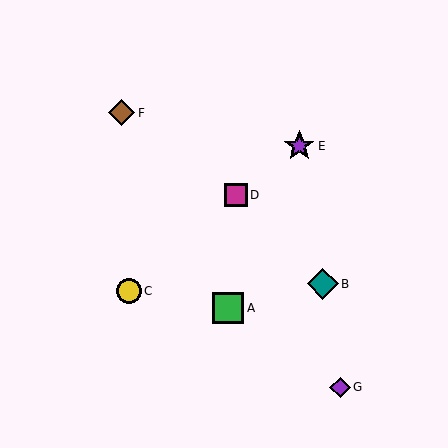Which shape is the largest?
The green square (labeled A) is the largest.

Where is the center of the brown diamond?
The center of the brown diamond is at (122, 113).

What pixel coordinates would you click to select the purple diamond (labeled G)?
Click at (340, 387) to select the purple diamond G.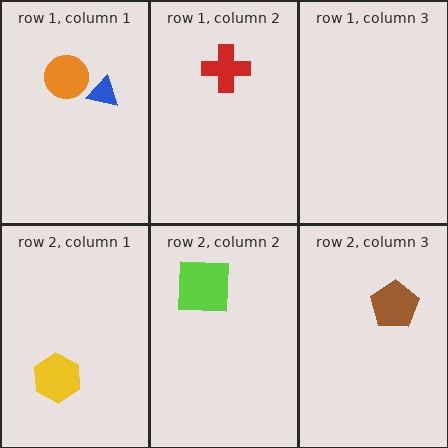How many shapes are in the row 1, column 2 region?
1.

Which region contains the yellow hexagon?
The row 2, column 1 region.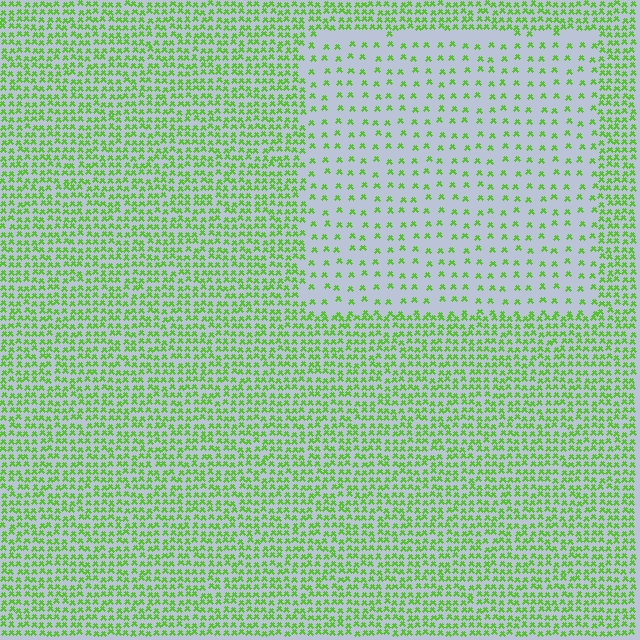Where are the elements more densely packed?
The elements are more densely packed outside the rectangle boundary.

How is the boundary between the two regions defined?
The boundary is defined by a change in element density (approximately 2.8x ratio). All elements are the same color, size, and shape.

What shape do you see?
I see a rectangle.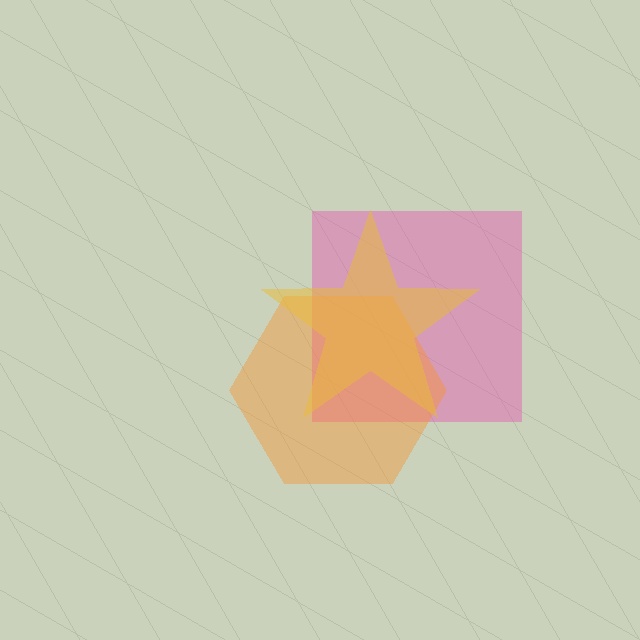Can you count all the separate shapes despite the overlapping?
Yes, there are 3 separate shapes.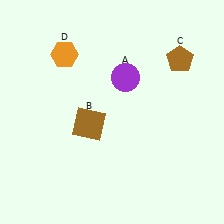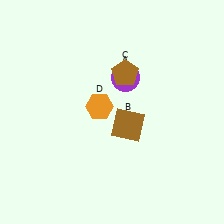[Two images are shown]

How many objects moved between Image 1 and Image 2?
3 objects moved between the two images.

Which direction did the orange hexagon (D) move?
The orange hexagon (D) moved down.